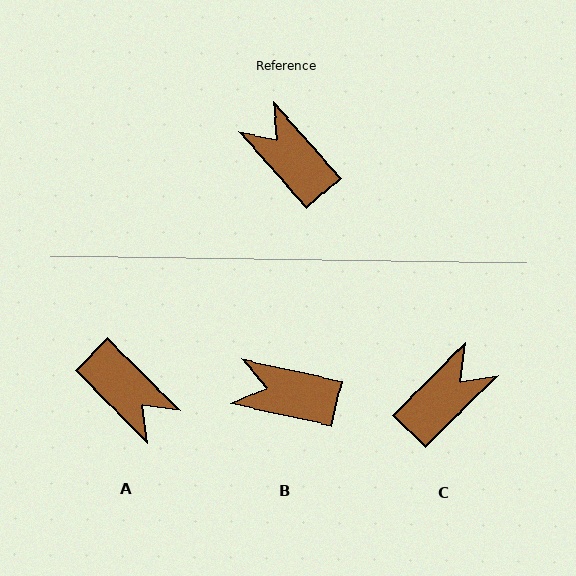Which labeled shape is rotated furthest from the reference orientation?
A, about 177 degrees away.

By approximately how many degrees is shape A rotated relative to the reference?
Approximately 177 degrees clockwise.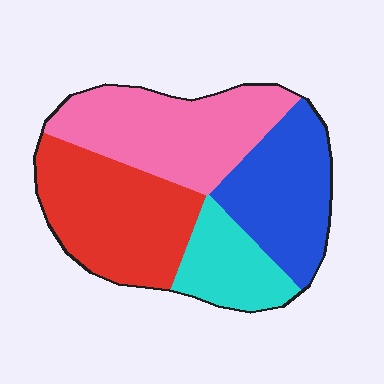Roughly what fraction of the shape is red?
Red takes up about one third (1/3) of the shape.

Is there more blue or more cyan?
Blue.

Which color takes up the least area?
Cyan, at roughly 15%.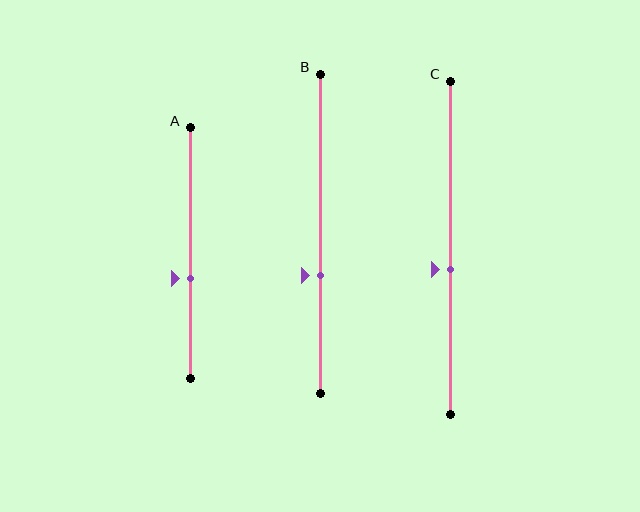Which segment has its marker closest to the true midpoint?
Segment C has its marker closest to the true midpoint.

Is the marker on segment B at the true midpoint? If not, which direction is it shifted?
No, the marker on segment B is shifted downward by about 13% of the segment length.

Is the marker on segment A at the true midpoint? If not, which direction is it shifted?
No, the marker on segment A is shifted downward by about 10% of the segment length.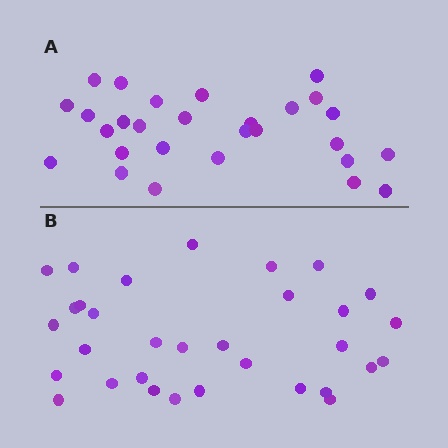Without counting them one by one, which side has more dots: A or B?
Region B (the bottom region) has more dots.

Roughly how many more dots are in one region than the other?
Region B has about 4 more dots than region A.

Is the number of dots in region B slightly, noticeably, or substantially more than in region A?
Region B has only slightly more — the two regions are fairly close. The ratio is roughly 1.1 to 1.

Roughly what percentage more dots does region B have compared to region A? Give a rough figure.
About 15% more.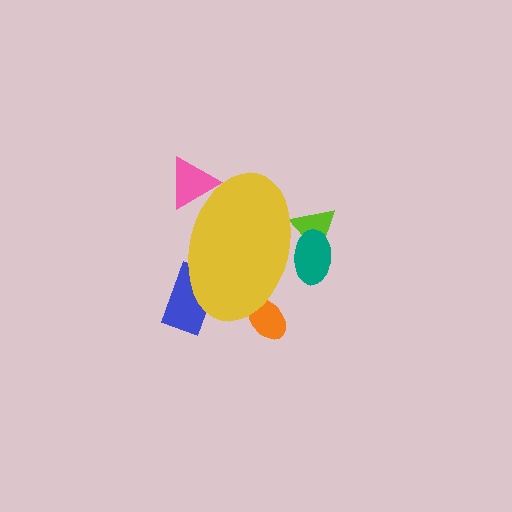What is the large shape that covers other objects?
A yellow ellipse.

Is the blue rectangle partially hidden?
Yes, the blue rectangle is partially hidden behind the yellow ellipse.